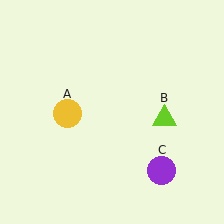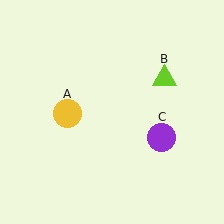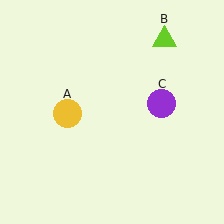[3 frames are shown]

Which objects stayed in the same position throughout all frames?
Yellow circle (object A) remained stationary.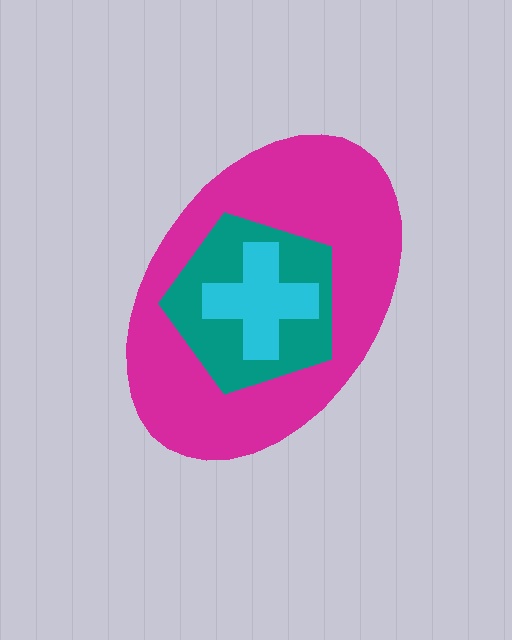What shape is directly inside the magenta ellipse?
The teal pentagon.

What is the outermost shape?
The magenta ellipse.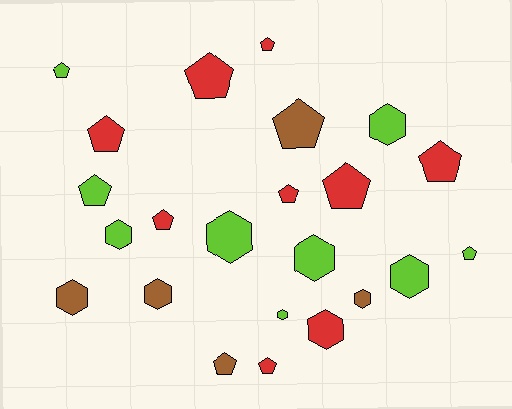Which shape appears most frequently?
Pentagon, with 13 objects.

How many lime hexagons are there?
There are 6 lime hexagons.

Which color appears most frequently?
Red, with 9 objects.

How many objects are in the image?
There are 23 objects.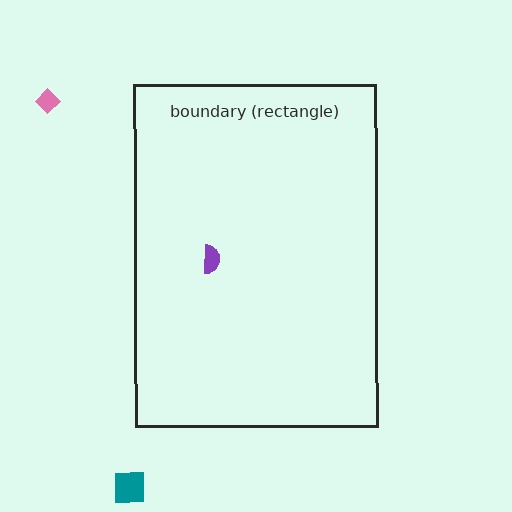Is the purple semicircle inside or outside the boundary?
Inside.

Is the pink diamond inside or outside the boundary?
Outside.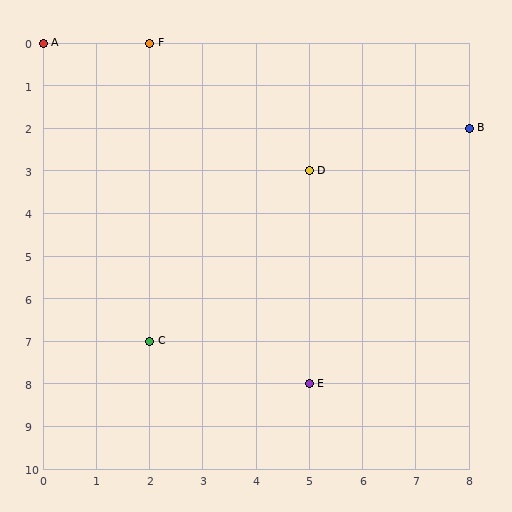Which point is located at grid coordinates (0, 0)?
Point A is at (0, 0).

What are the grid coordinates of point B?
Point B is at grid coordinates (8, 2).